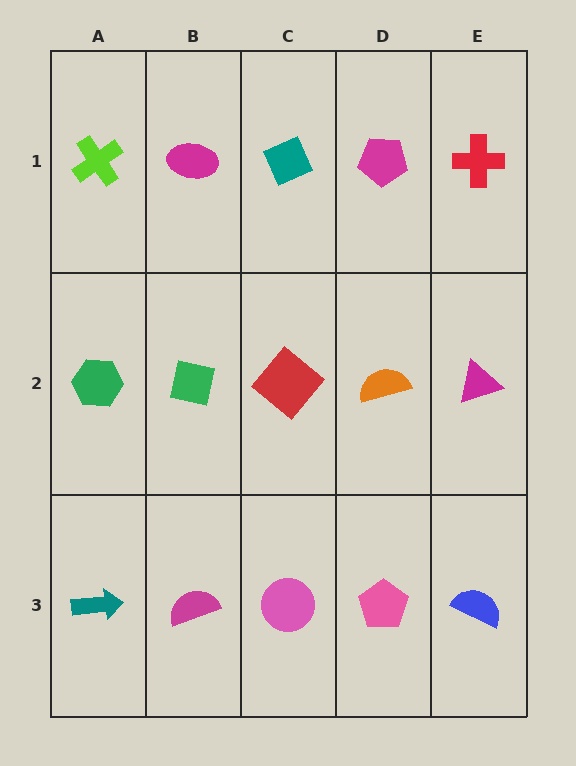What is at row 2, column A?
A green hexagon.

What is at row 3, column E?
A blue semicircle.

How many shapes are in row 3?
5 shapes.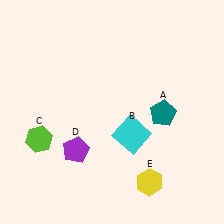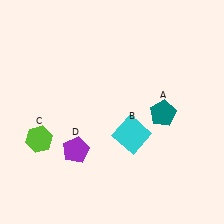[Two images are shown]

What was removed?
The yellow hexagon (E) was removed in Image 2.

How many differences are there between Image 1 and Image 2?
There is 1 difference between the two images.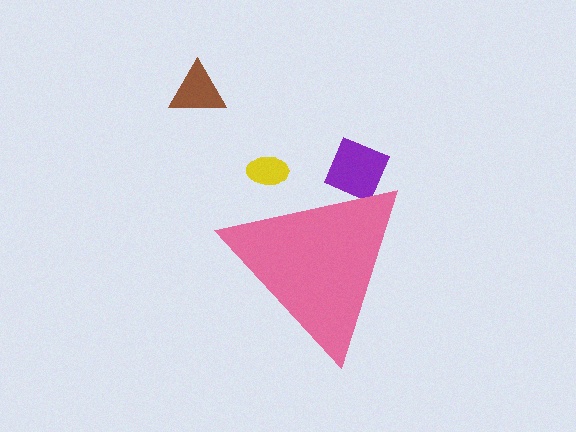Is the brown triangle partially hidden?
No, the brown triangle is fully visible.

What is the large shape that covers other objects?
A pink triangle.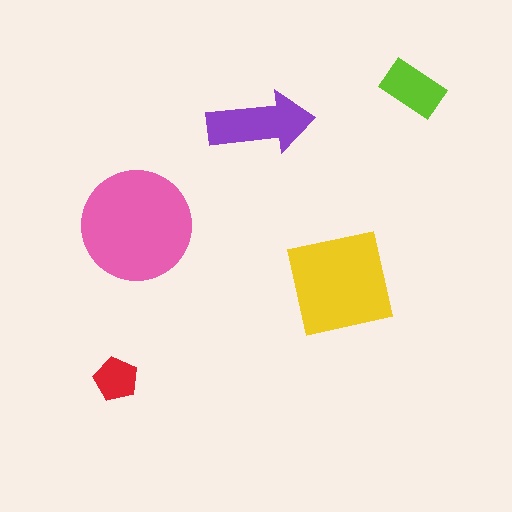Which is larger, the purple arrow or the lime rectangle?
The purple arrow.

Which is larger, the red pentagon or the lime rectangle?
The lime rectangle.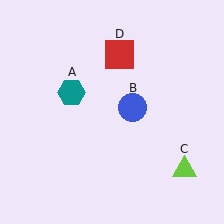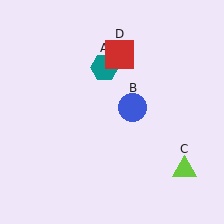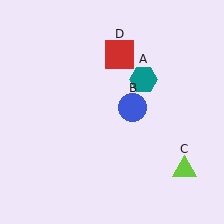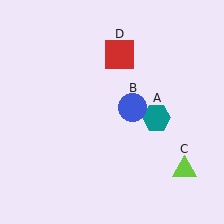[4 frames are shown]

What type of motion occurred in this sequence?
The teal hexagon (object A) rotated clockwise around the center of the scene.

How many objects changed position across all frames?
1 object changed position: teal hexagon (object A).